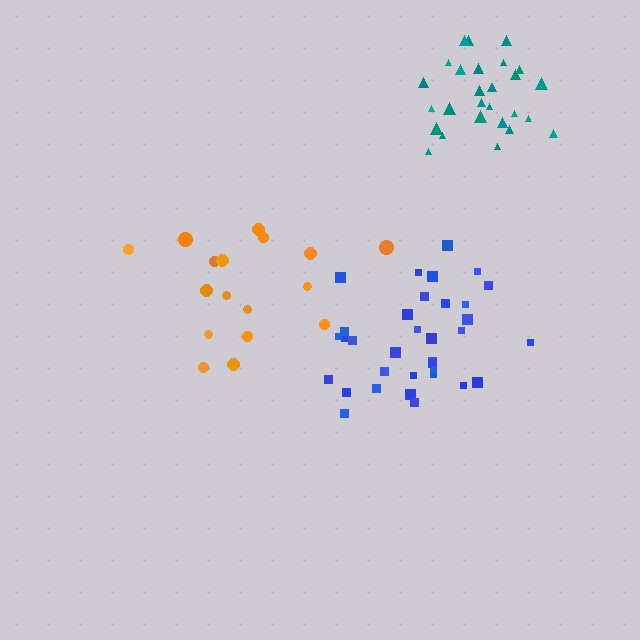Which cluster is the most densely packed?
Teal.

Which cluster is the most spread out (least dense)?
Orange.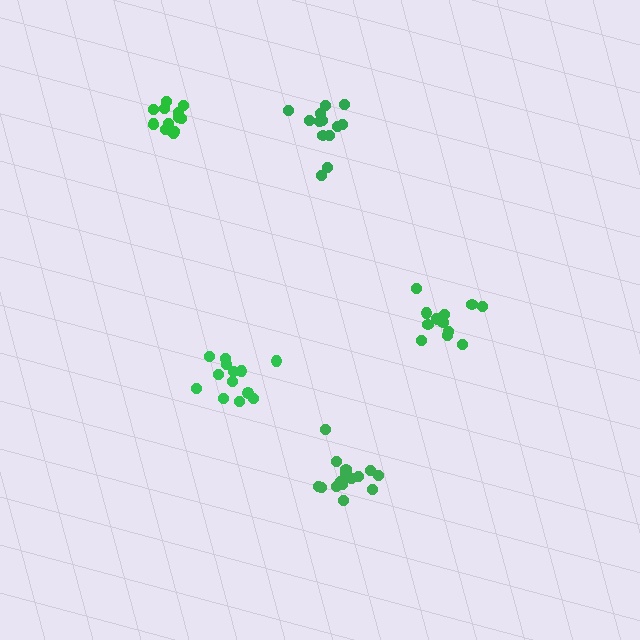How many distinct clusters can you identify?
There are 5 distinct clusters.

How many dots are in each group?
Group 1: 13 dots, Group 2: 15 dots, Group 3: 13 dots, Group 4: 13 dots, Group 5: 13 dots (67 total).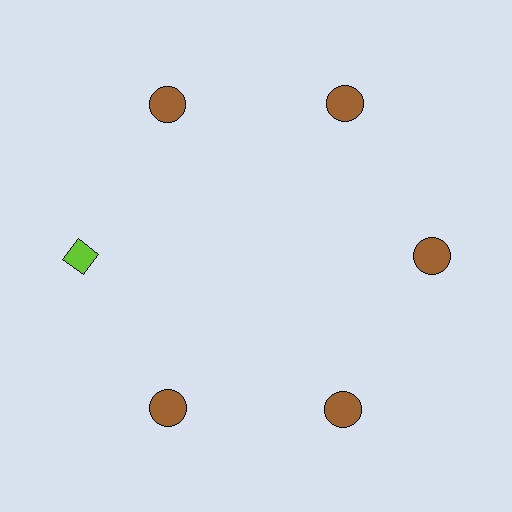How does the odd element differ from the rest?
It differs in both color (lime instead of brown) and shape (diamond instead of circle).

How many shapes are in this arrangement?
There are 6 shapes arranged in a ring pattern.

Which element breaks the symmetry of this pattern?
The lime diamond at roughly the 9 o'clock position breaks the symmetry. All other shapes are brown circles.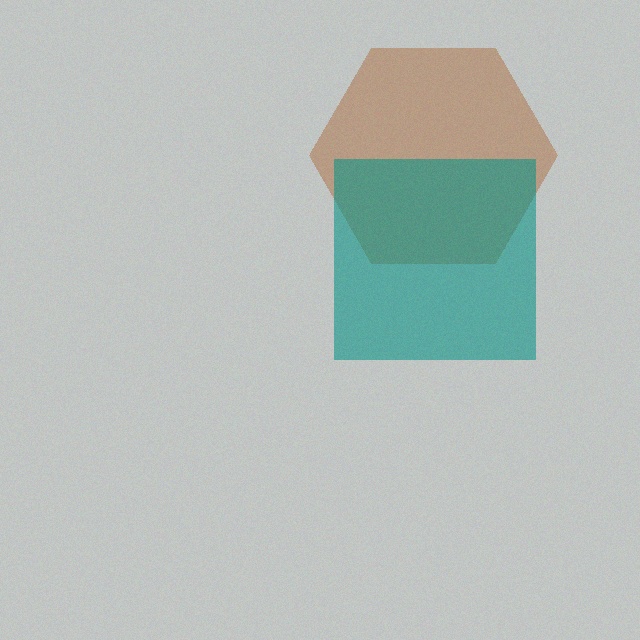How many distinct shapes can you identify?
There are 2 distinct shapes: a brown hexagon, a teal square.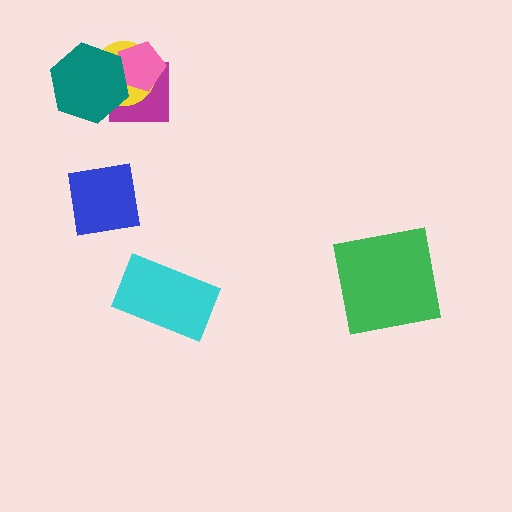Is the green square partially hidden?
No, no other shape covers it.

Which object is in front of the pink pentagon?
The teal hexagon is in front of the pink pentagon.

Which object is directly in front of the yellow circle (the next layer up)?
The pink pentagon is directly in front of the yellow circle.